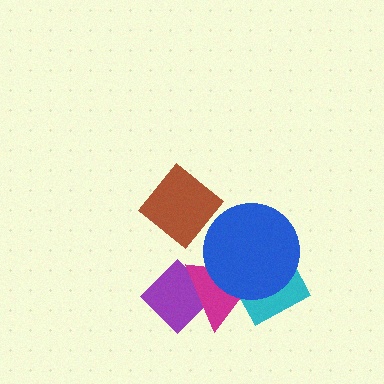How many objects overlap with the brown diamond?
0 objects overlap with the brown diamond.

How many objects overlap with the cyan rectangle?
2 objects overlap with the cyan rectangle.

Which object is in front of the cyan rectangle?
The blue circle is in front of the cyan rectangle.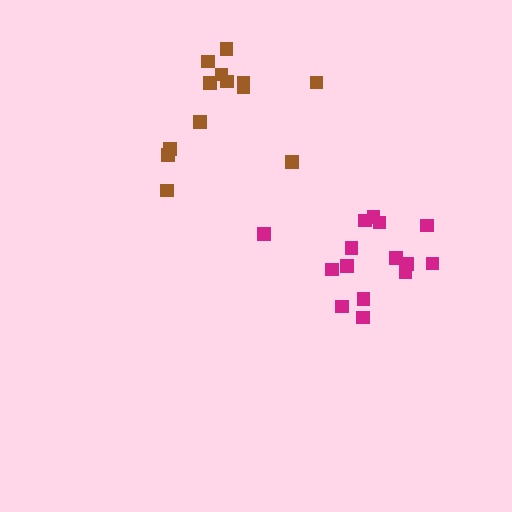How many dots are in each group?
Group 1: 13 dots, Group 2: 15 dots (28 total).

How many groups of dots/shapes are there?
There are 2 groups.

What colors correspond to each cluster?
The clusters are colored: brown, magenta.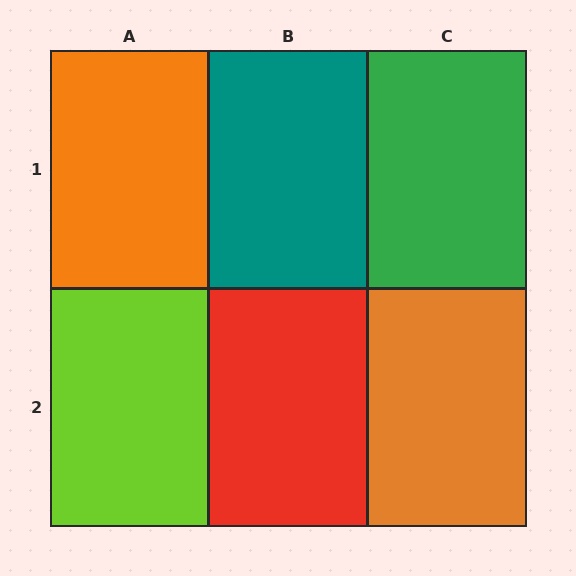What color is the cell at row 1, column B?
Teal.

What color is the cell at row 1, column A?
Orange.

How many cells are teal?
1 cell is teal.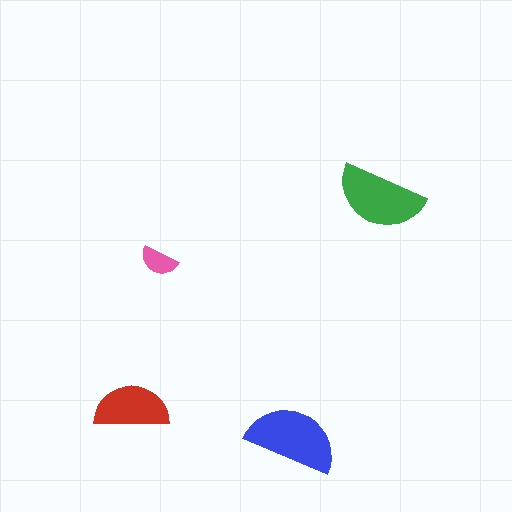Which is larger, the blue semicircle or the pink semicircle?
The blue one.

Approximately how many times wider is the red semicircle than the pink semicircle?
About 2 times wider.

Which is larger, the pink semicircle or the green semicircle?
The green one.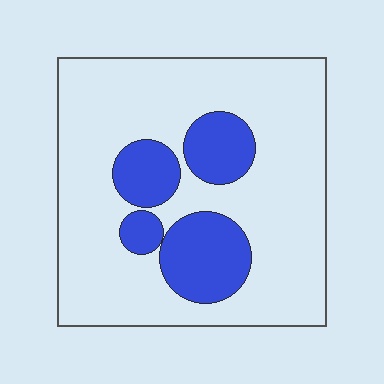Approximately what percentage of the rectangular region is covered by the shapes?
Approximately 20%.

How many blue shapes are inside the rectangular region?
4.